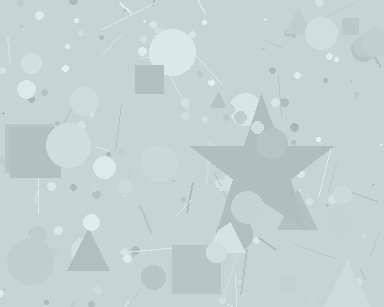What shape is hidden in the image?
A star is hidden in the image.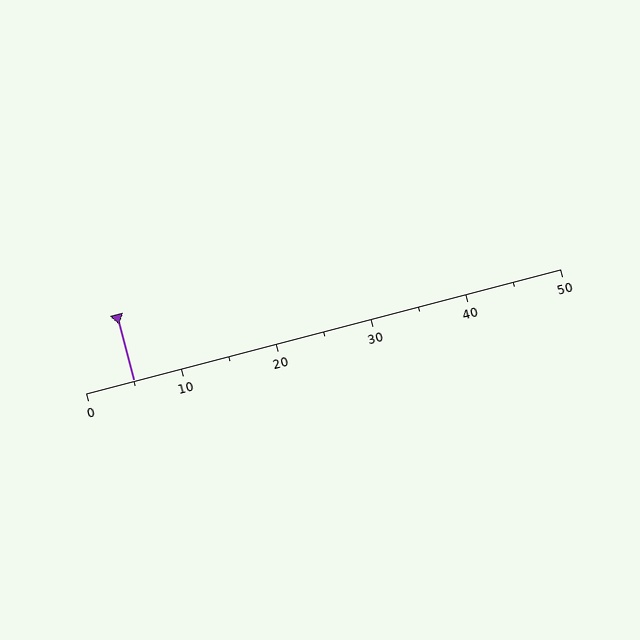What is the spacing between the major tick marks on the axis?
The major ticks are spaced 10 apart.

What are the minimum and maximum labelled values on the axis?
The axis runs from 0 to 50.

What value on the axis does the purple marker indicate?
The marker indicates approximately 5.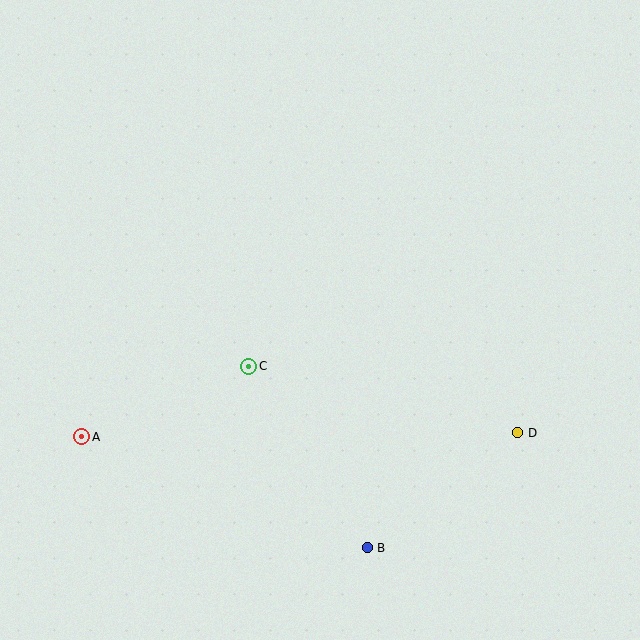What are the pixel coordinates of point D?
Point D is at (518, 433).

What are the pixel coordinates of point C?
Point C is at (249, 366).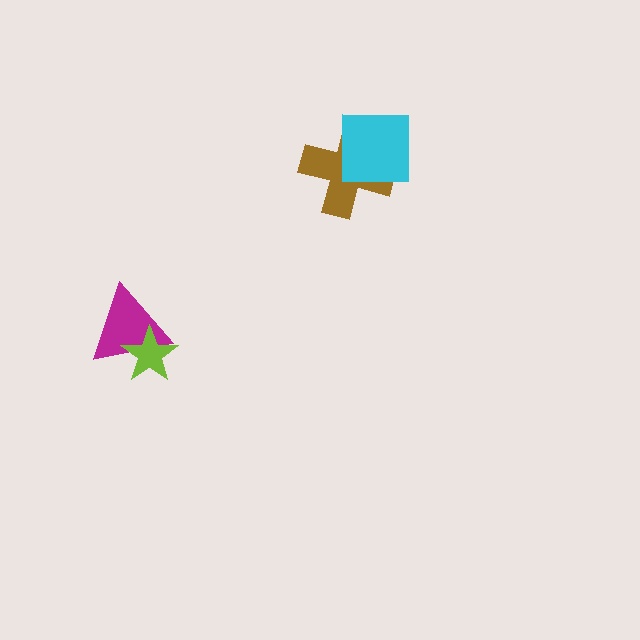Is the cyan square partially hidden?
No, no other shape covers it.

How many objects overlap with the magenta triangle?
1 object overlaps with the magenta triangle.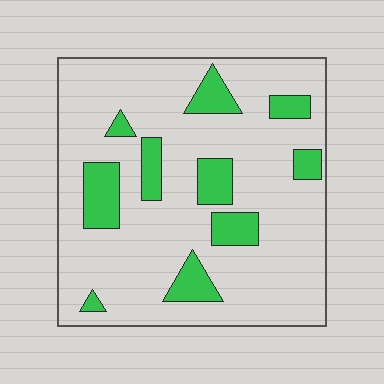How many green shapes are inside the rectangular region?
10.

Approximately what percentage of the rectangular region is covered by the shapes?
Approximately 20%.